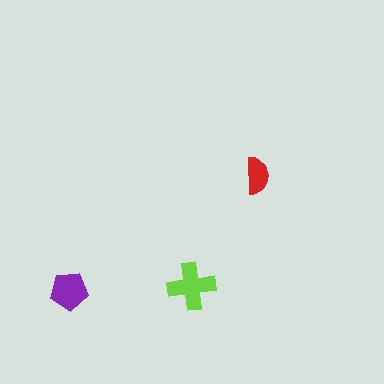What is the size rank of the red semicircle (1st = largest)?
3rd.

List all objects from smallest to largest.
The red semicircle, the purple pentagon, the lime cross.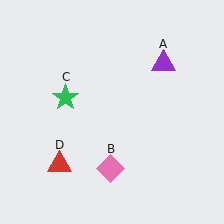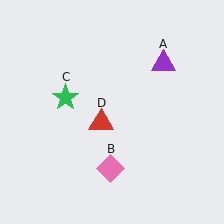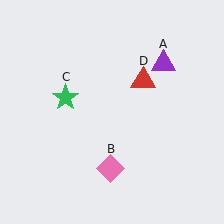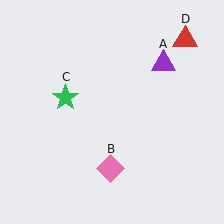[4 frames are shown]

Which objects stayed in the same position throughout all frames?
Purple triangle (object A) and pink diamond (object B) and green star (object C) remained stationary.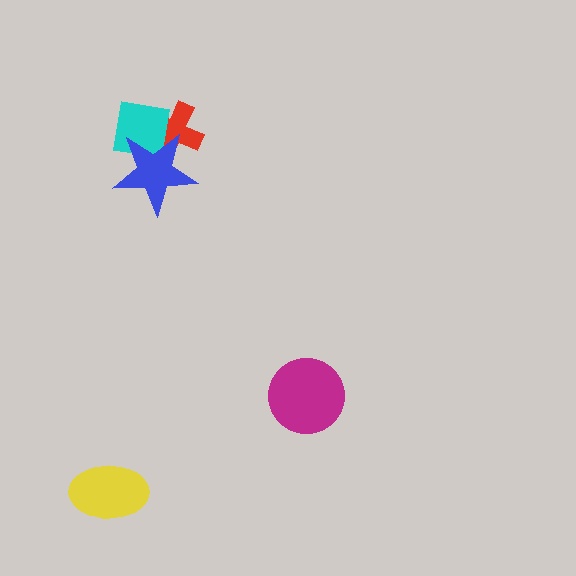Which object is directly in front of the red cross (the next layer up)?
The cyan square is directly in front of the red cross.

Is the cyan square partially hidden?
Yes, it is partially covered by another shape.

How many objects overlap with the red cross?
2 objects overlap with the red cross.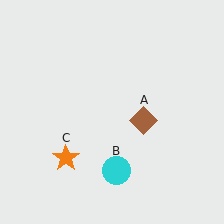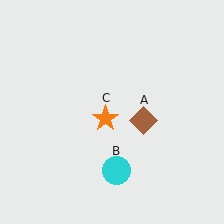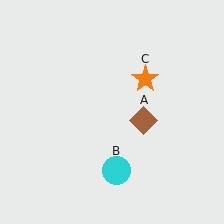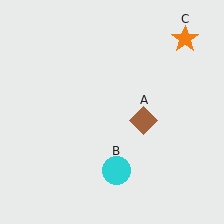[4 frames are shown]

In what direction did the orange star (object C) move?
The orange star (object C) moved up and to the right.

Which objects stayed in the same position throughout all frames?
Brown diamond (object A) and cyan circle (object B) remained stationary.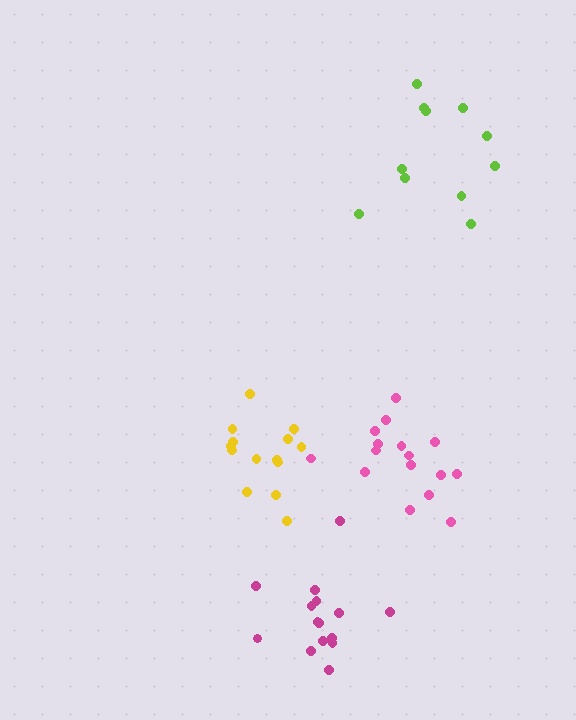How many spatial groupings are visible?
There are 4 spatial groupings.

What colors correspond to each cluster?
The clusters are colored: lime, pink, magenta, yellow.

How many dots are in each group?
Group 1: 11 dots, Group 2: 16 dots, Group 3: 15 dots, Group 4: 14 dots (56 total).